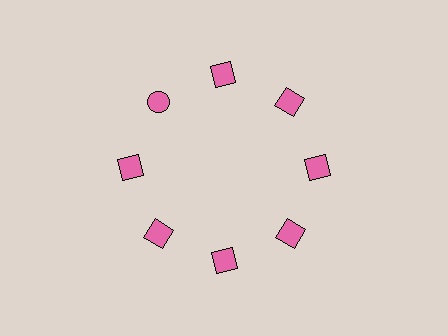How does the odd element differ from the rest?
It has a different shape: circle instead of square.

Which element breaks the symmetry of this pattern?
The pink circle at roughly the 10 o'clock position breaks the symmetry. All other shapes are pink squares.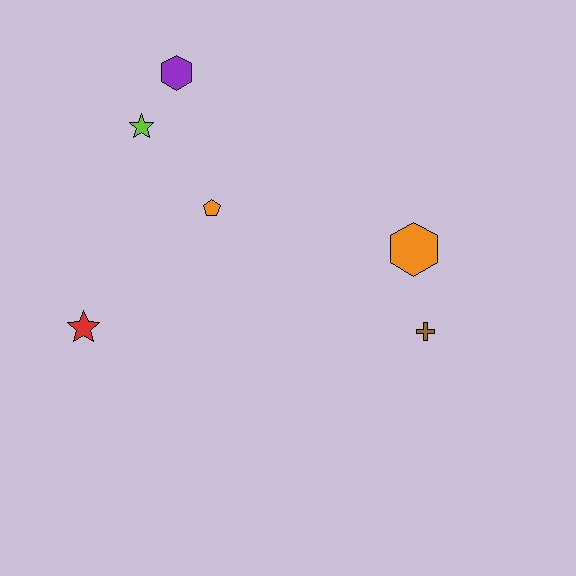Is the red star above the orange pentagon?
No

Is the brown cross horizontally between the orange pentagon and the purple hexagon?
No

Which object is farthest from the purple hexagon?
The brown cross is farthest from the purple hexagon.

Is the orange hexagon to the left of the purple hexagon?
No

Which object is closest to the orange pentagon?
The lime star is closest to the orange pentagon.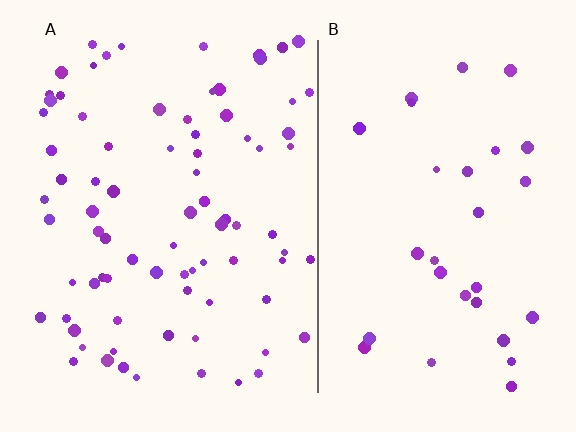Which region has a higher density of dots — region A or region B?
A (the left).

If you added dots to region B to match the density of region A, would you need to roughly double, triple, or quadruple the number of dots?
Approximately triple.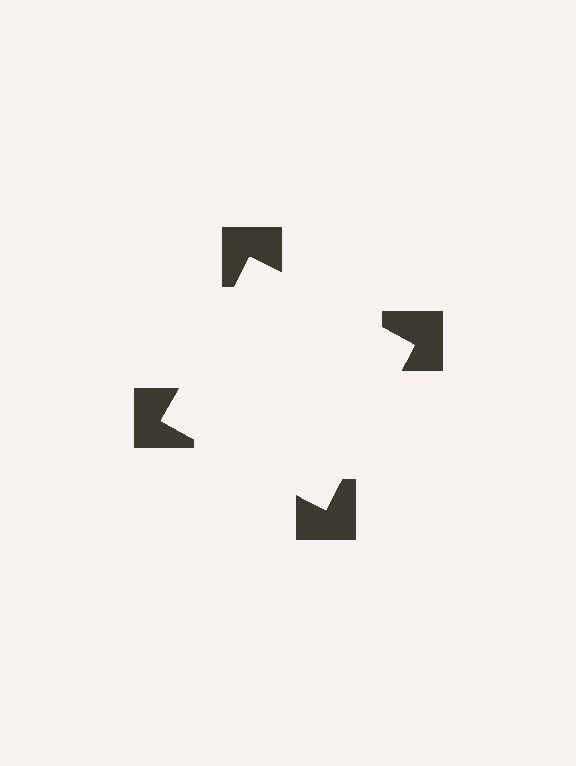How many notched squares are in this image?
There are 4 — one at each vertex of the illusory square.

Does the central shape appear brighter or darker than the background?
It typically appears slightly brighter than the background, even though no actual brightness change is drawn.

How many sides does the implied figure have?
4 sides.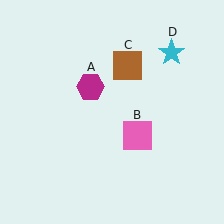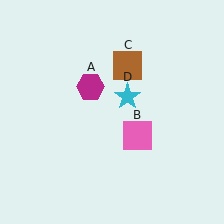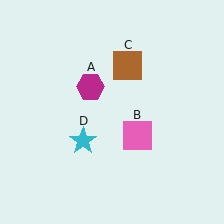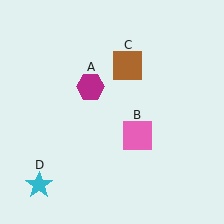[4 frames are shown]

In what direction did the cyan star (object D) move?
The cyan star (object D) moved down and to the left.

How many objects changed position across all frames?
1 object changed position: cyan star (object D).